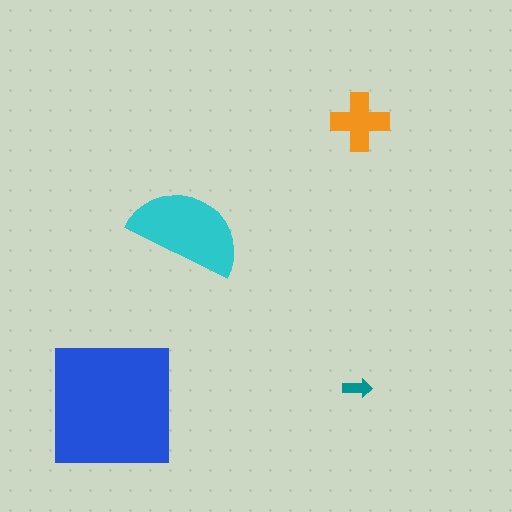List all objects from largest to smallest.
The blue square, the cyan semicircle, the orange cross, the teal arrow.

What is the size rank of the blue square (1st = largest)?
1st.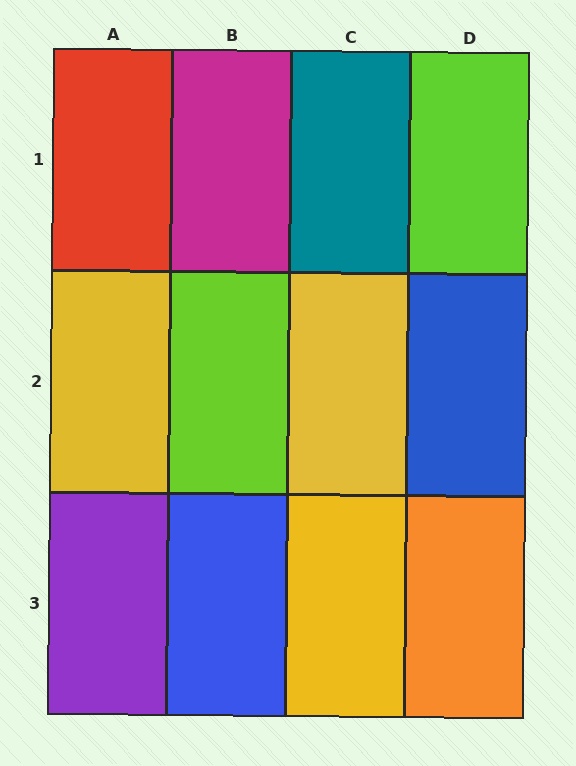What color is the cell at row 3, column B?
Blue.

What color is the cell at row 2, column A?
Yellow.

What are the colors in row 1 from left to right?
Red, magenta, teal, lime.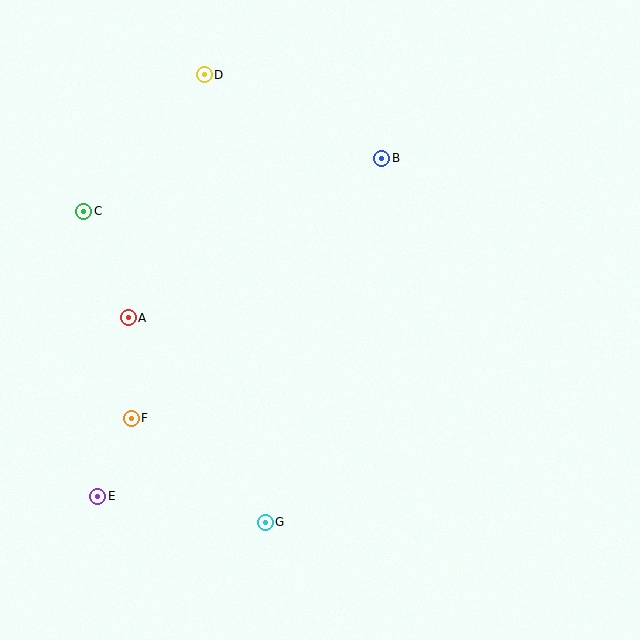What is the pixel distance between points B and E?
The distance between B and E is 442 pixels.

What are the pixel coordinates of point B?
Point B is at (382, 158).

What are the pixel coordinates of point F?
Point F is at (131, 418).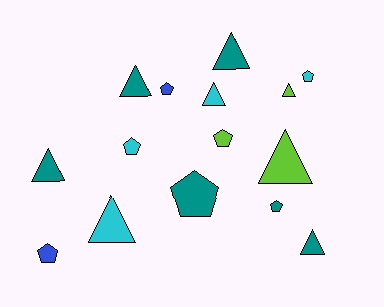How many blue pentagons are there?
There are 2 blue pentagons.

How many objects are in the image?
There are 15 objects.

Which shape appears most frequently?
Triangle, with 8 objects.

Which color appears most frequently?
Teal, with 6 objects.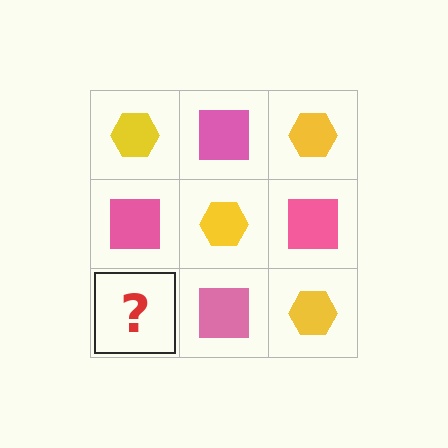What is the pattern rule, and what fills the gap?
The rule is that it alternates yellow hexagon and pink square in a checkerboard pattern. The gap should be filled with a yellow hexagon.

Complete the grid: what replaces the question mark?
The question mark should be replaced with a yellow hexagon.